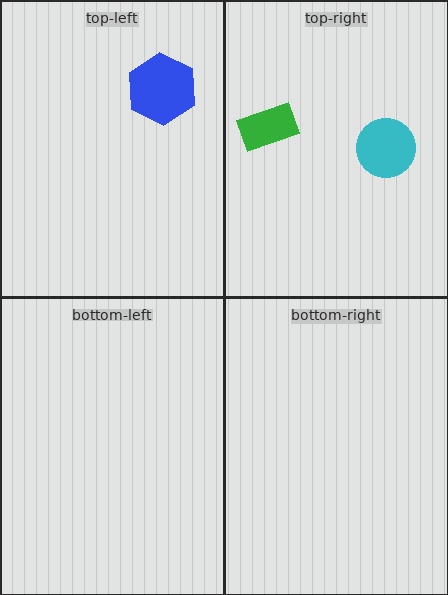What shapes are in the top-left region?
The blue hexagon.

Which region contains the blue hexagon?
The top-left region.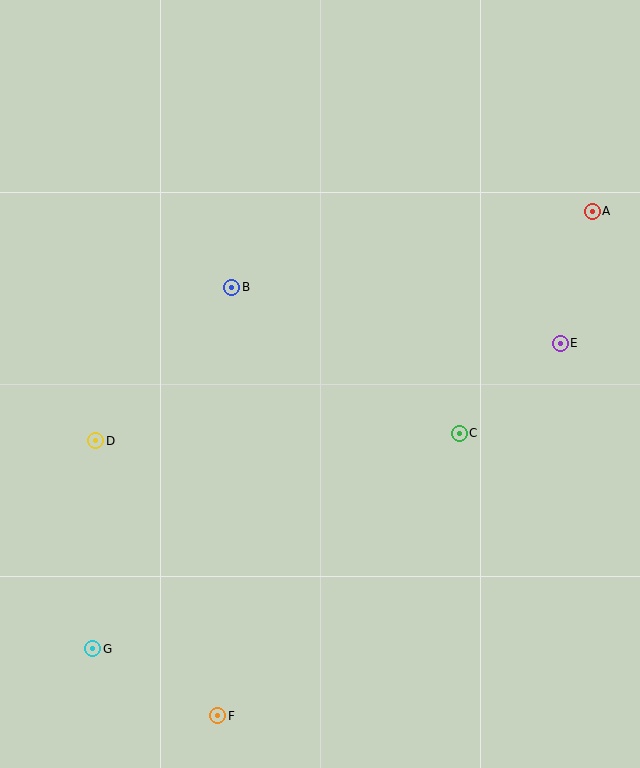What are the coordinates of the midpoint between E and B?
The midpoint between E and B is at (396, 315).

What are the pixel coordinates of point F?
Point F is at (218, 716).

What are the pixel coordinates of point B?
Point B is at (232, 287).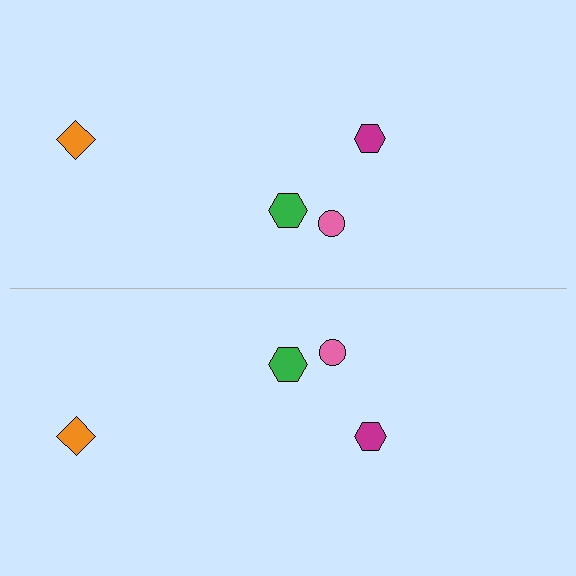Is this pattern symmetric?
Yes, this pattern has bilateral (reflection) symmetry.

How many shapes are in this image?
There are 8 shapes in this image.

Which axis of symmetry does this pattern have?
The pattern has a horizontal axis of symmetry running through the center of the image.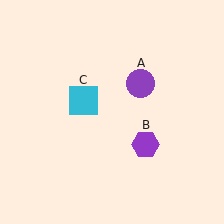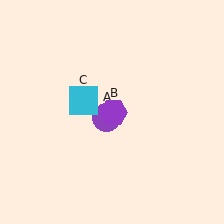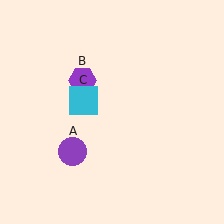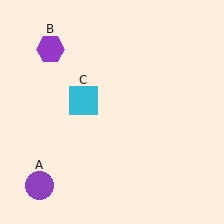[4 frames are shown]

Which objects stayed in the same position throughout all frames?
Cyan square (object C) remained stationary.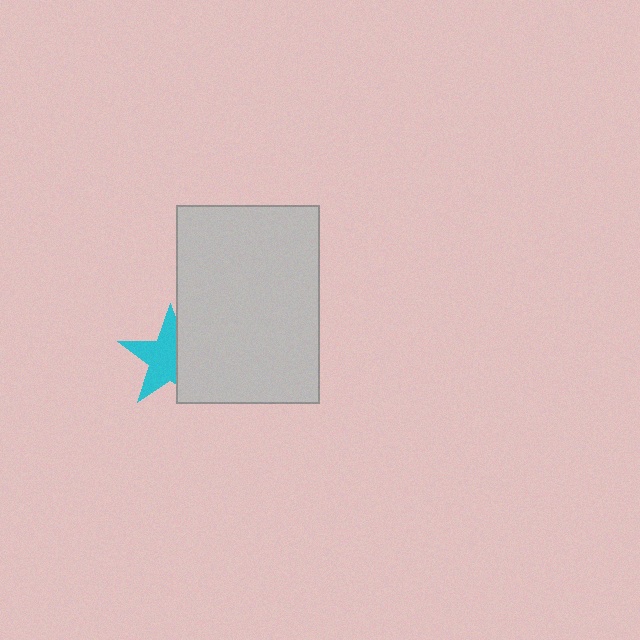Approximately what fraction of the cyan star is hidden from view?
Roughly 40% of the cyan star is hidden behind the light gray rectangle.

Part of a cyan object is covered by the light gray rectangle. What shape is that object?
It is a star.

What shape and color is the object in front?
The object in front is a light gray rectangle.